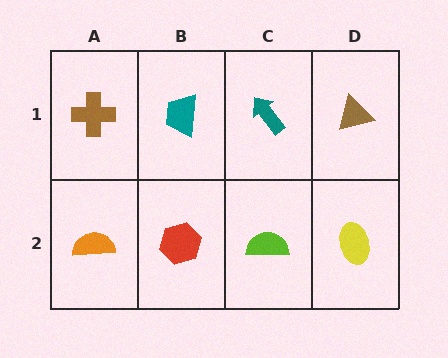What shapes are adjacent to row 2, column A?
A brown cross (row 1, column A), a red hexagon (row 2, column B).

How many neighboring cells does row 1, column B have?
3.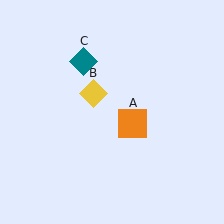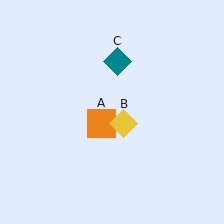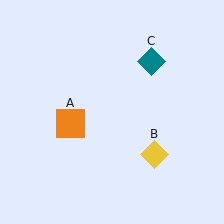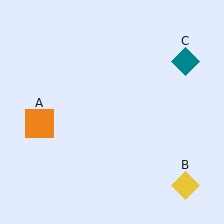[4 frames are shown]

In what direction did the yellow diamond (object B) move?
The yellow diamond (object B) moved down and to the right.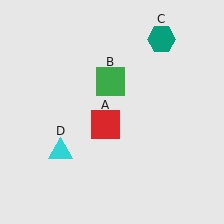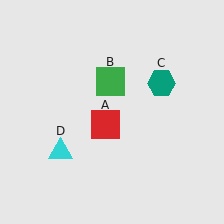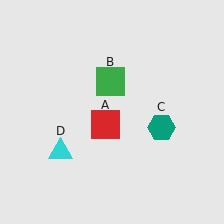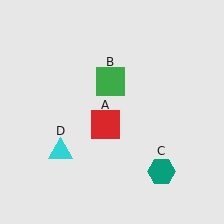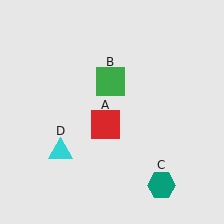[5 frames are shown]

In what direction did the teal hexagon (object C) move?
The teal hexagon (object C) moved down.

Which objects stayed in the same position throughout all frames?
Red square (object A) and green square (object B) and cyan triangle (object D) remained stationary.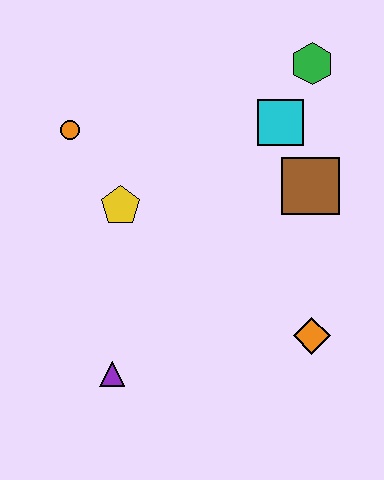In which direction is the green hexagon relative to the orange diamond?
The green hexagon is above the orange diamond.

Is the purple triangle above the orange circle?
No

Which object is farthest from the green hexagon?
The purple triangle is farthest from the green hexagon.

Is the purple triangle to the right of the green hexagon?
No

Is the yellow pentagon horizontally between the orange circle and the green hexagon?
Yes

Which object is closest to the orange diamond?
The brown square is closest to the orange diamond.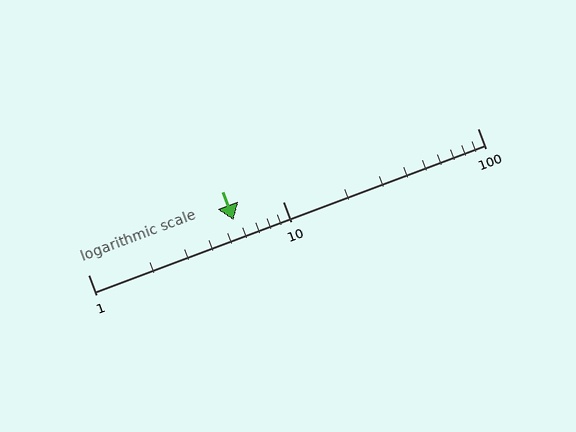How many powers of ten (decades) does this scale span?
The scale spans 2 decades, from 1 to 100.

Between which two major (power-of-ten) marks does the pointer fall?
The pointer is between 1 and 10.